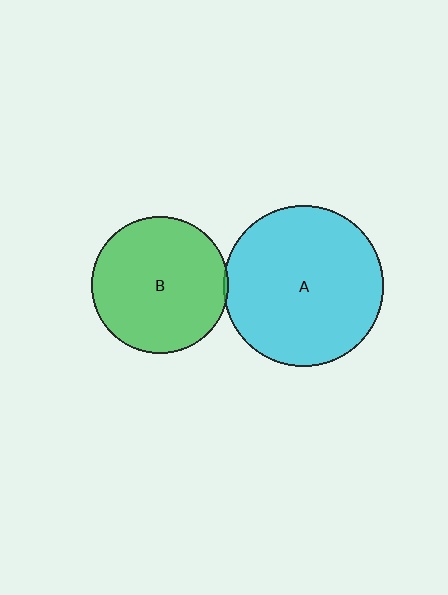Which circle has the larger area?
Circle A (cyan).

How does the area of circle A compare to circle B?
Approximately 1.4 times.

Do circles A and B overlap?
Yes.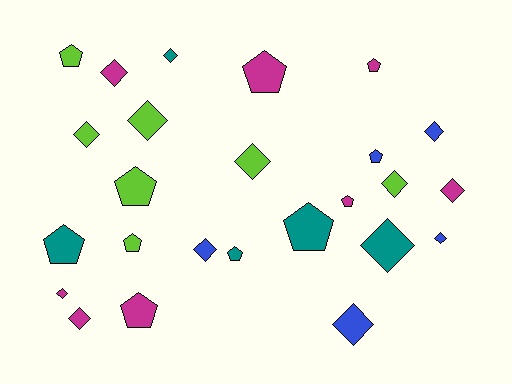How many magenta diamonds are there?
There are 4 magenta diamonds.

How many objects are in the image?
There are 25 objects.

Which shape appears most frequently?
Diamond, with 14 objects.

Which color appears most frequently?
Magenta, with 8 objects.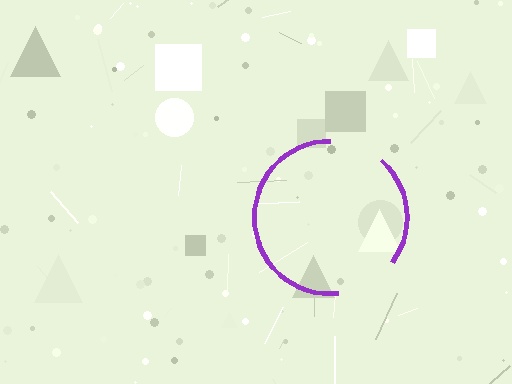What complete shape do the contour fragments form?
The contour fragments form a circle.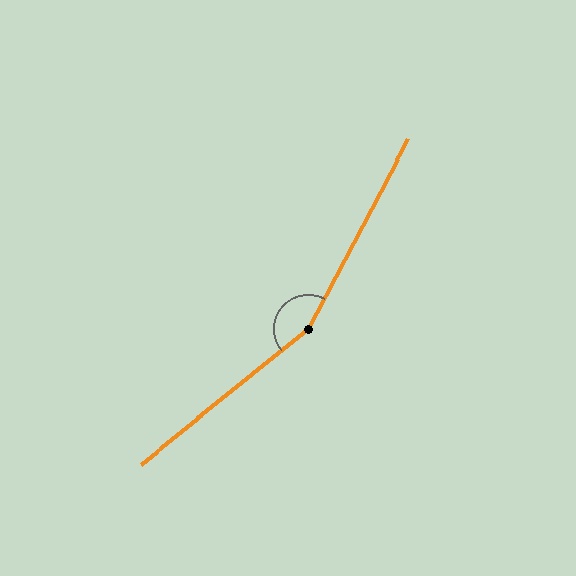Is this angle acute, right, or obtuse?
It is obtuse.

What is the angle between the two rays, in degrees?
Approximately 157 degrees.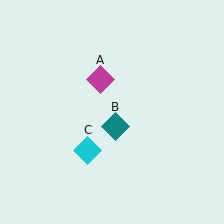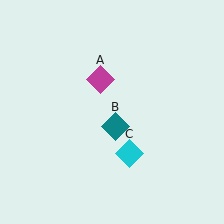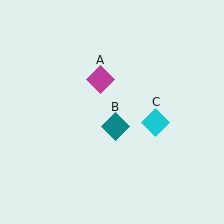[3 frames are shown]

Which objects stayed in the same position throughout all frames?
Magenta diamond (object A) and teal diamond (object B) remained stationary.